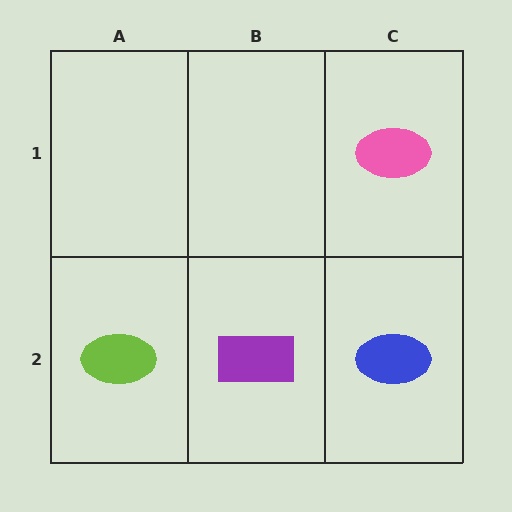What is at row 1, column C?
A pink ellipse.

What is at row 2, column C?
A blue ellipse.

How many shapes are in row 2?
3 shapes.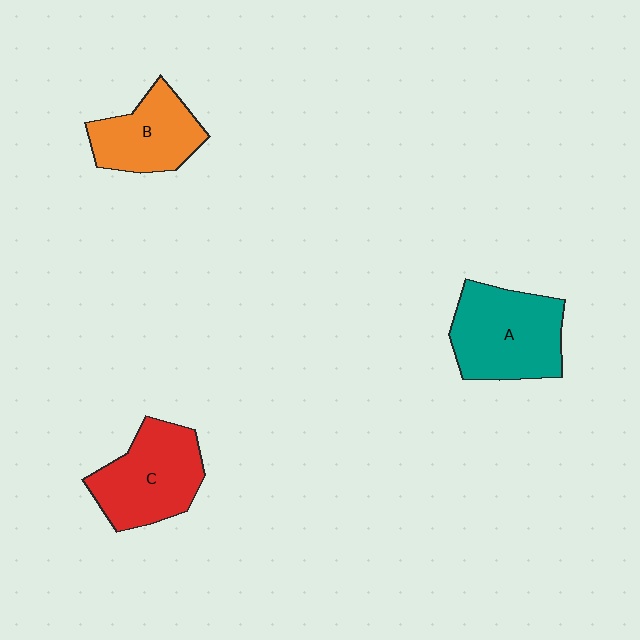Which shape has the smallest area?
Shape B (orange).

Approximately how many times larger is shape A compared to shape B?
Approximately 1.3 times.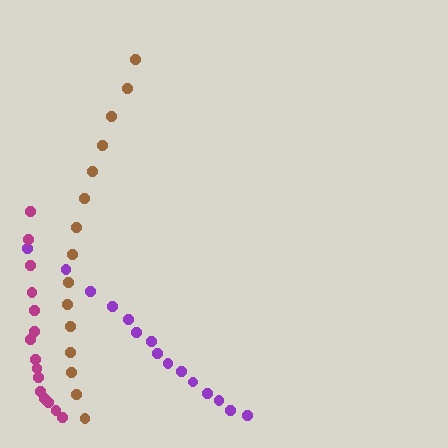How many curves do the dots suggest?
There are 3 distinct paths.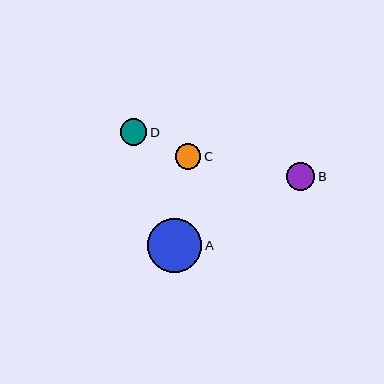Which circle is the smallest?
Circle C is the smallest with a size of approximately 26 pixels.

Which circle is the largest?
Circle A is the largest with a size of approximately 54 pixels.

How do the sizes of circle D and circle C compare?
Circle D and circle C are approximately the same size.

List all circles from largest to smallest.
From largest to smallest: A, B, D, C.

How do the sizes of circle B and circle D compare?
Circle B and circle D are approximately the same size.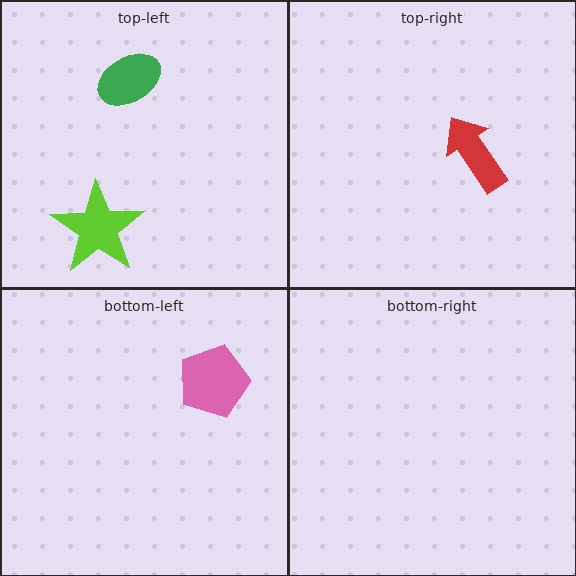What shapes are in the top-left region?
The lime star, the green ellipse.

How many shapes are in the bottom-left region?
1.